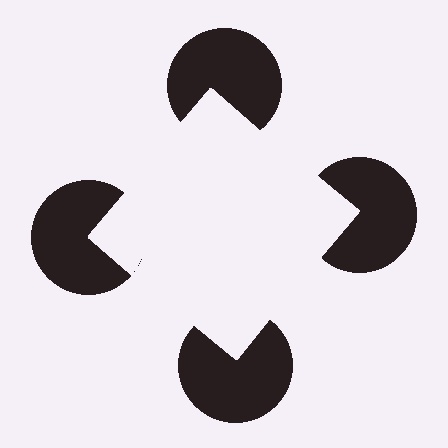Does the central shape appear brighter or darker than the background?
It typically appears slightly brighter than the background, even though no actual brightness change is drawn.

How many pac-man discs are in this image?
There are 4 — one at each vertex of the illusory square.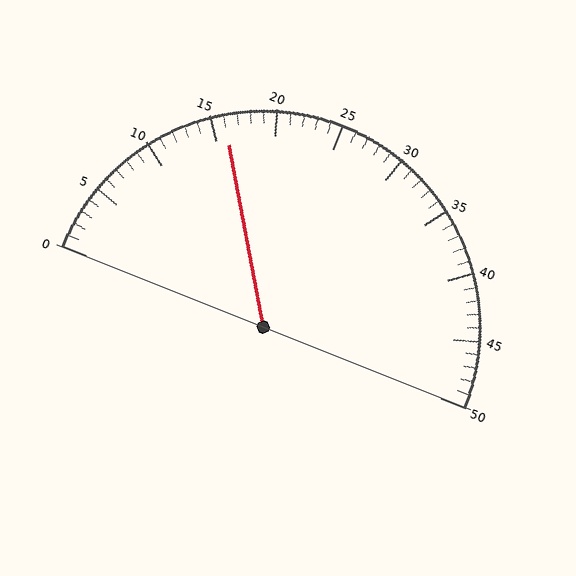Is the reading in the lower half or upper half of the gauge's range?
The reading is in the lower half of the range (0 to 50).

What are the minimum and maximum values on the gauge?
The gauge ranges from 0 to 50.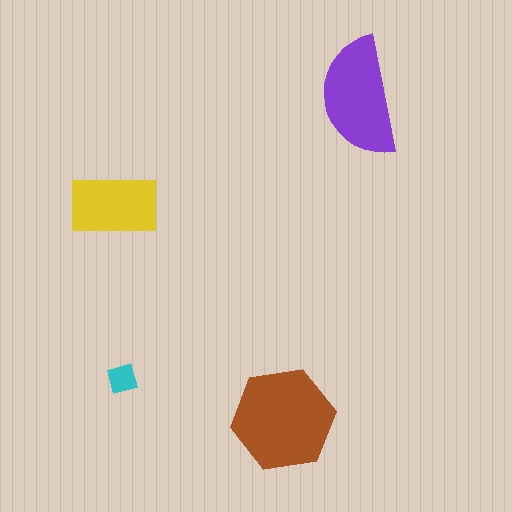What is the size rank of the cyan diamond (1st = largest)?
4th.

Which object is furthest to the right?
The purple semicircle is rightmost.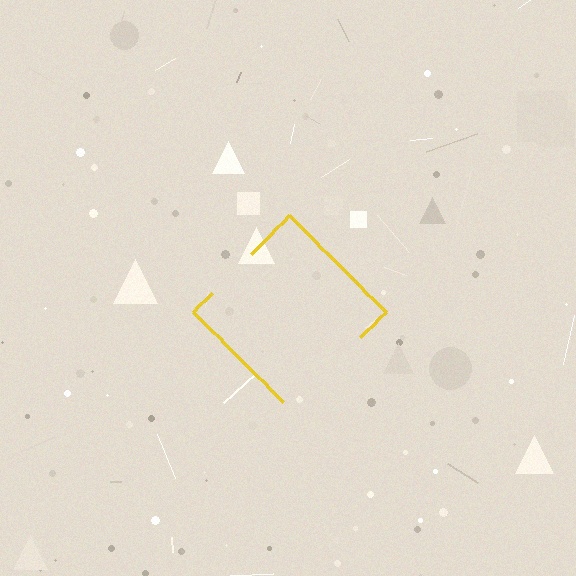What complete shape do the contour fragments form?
The contour fragments form a diamond.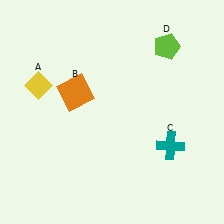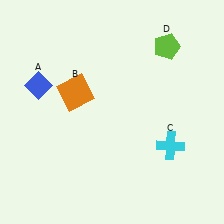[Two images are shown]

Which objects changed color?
A changed from yellow to blue. C changed from teal to cyan.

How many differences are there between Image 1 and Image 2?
There are 2 differences between the two images.